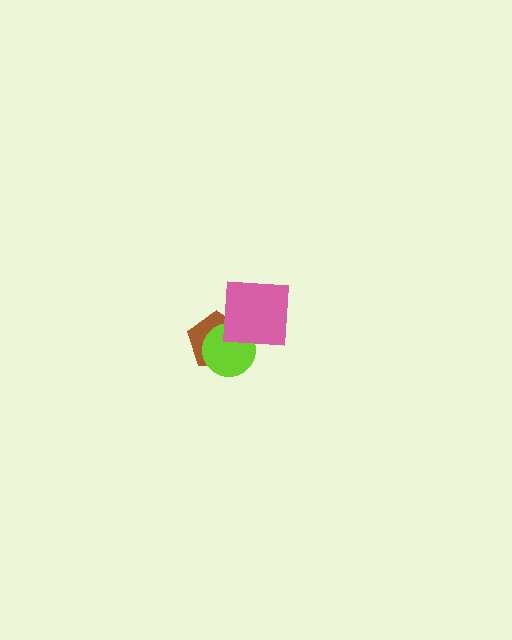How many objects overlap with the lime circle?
2 objects overlap with the lime circle.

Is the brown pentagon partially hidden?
Yes, it is partially covered by another shape.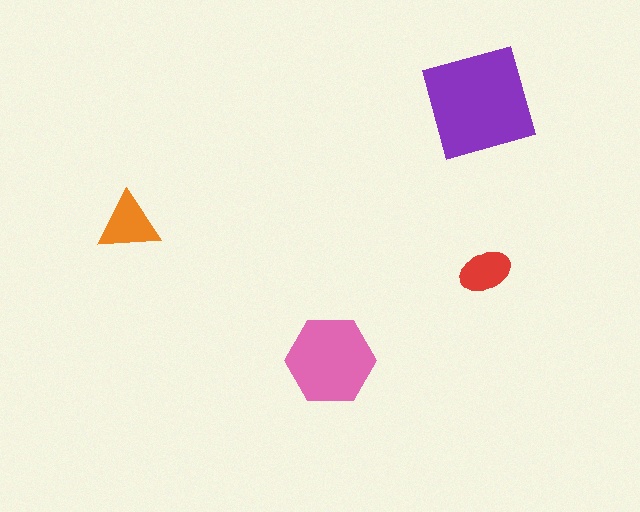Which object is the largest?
The purple square.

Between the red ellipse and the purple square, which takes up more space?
The purple square.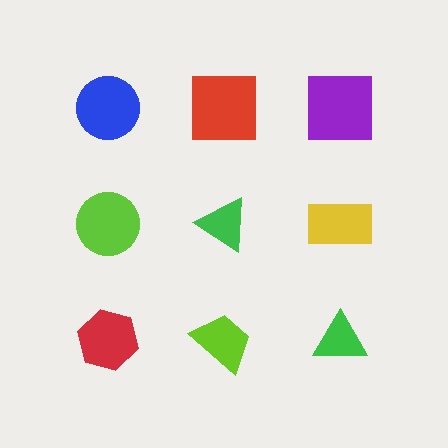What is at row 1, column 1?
A blue circle.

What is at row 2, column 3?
A yellow rectangle.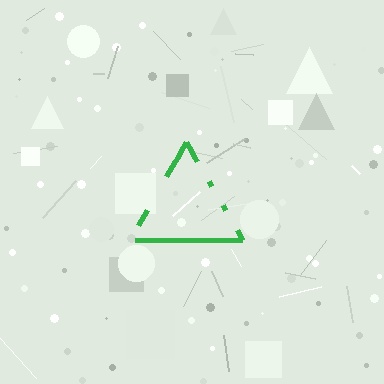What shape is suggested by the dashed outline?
The dashed outline suggests a triangle.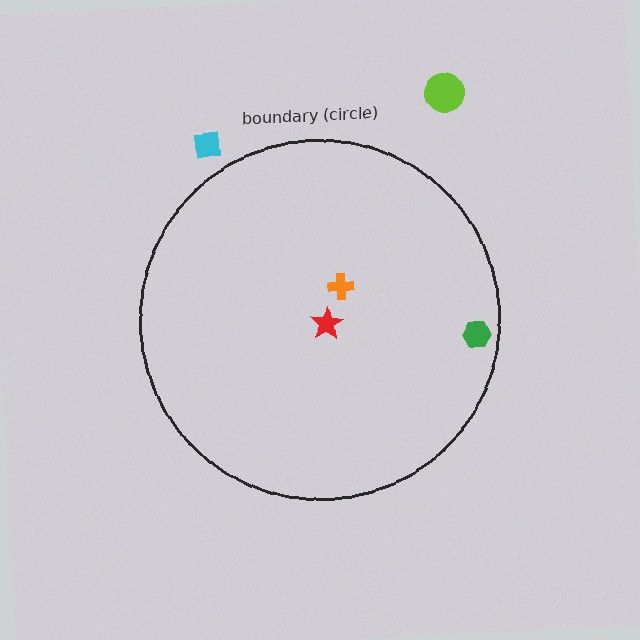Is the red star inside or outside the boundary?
Inside.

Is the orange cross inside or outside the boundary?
Inside.